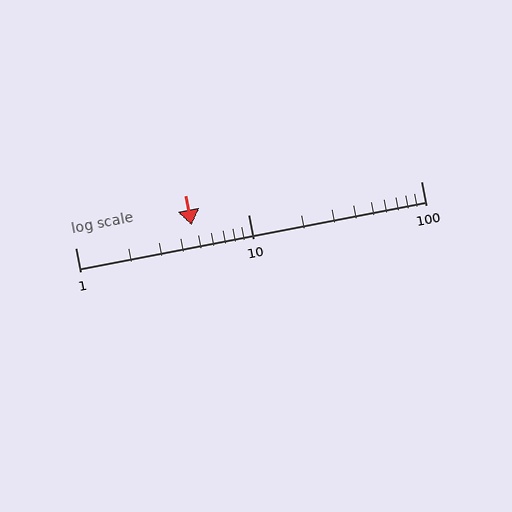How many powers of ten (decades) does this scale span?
The scale spans 2 decades, from 1 to 100.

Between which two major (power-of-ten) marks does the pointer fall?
The pointer is between 1 and 10.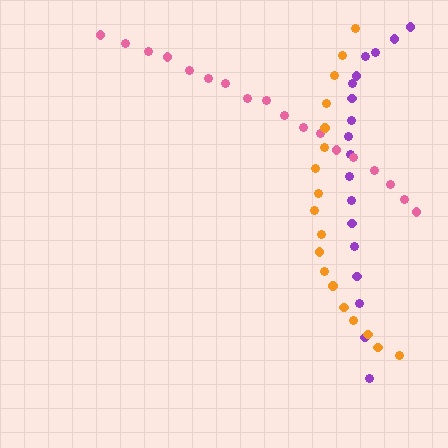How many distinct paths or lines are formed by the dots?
There are 3 distinct paths.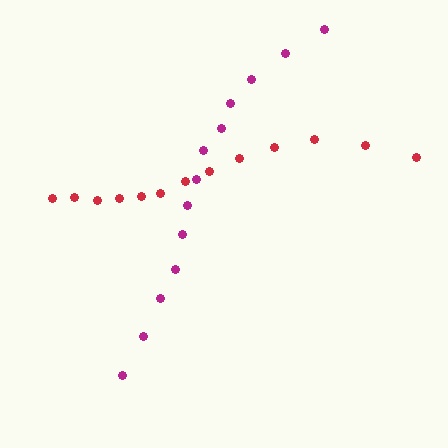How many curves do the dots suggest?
There are 2 distinct paths.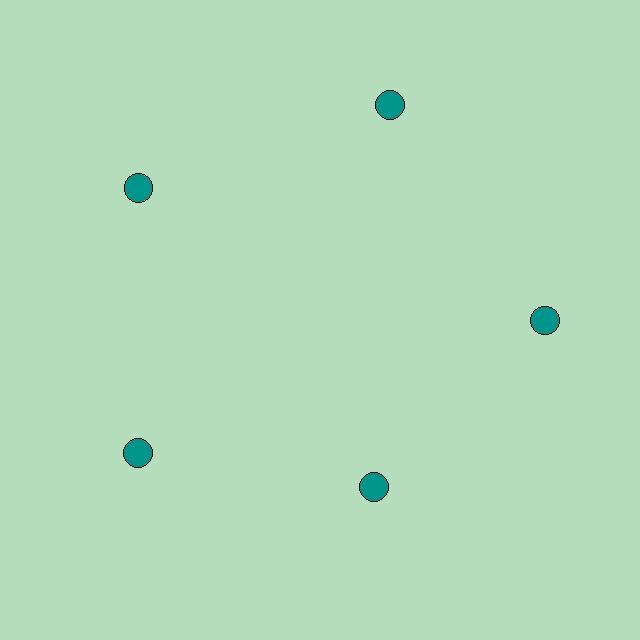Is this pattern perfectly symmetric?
No. The 5 teal circles are arranged in a ring, but one element near the 5 o'clock position is pulled inward toward the center, breaking the 5-fold rotational symmetry.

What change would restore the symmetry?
The symmetry would be restored by moving it outward, back onto the ring so that all 5 circles sit at equal angles and equal distance from the center.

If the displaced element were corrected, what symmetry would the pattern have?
It would have 5-fold rotational symmetry — the pattern would map onto itself every 72 degrees.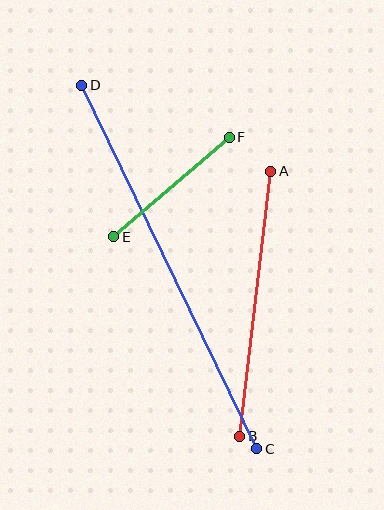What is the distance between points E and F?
The distance is approximately 152 pixels.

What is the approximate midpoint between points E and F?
The midpoint is at approximately (172, 187) pixels.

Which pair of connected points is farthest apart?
Points C and D are farthest apart.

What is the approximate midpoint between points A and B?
The midpoint is at approximately (255, 304) pixels.